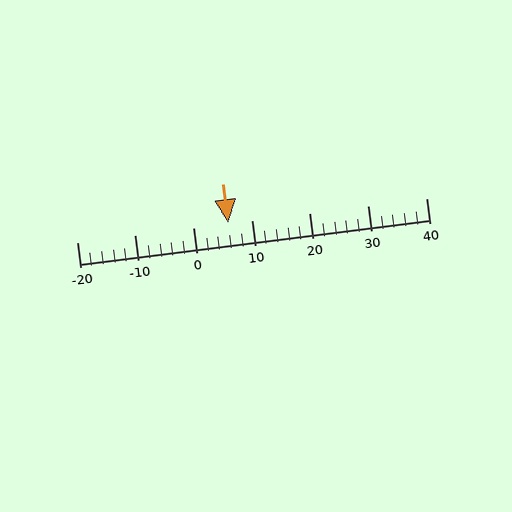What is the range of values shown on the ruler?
The ruler shows values from -20 to 40.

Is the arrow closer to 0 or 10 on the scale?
The arrow is closer to 10.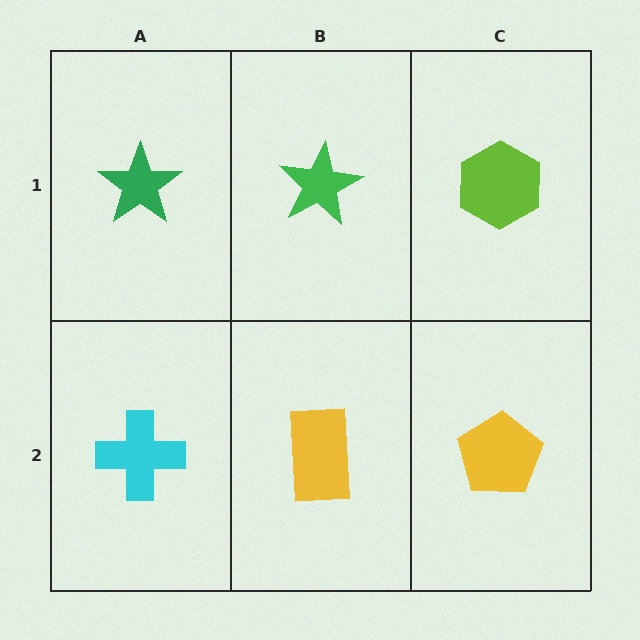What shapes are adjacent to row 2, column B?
A green star (row 1, column B), a cyan cross (row 2, column A), a yellow pentagon (row 2, column C).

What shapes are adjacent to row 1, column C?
A yellow pentagon (row 2, column C), a green star (row 1, column B).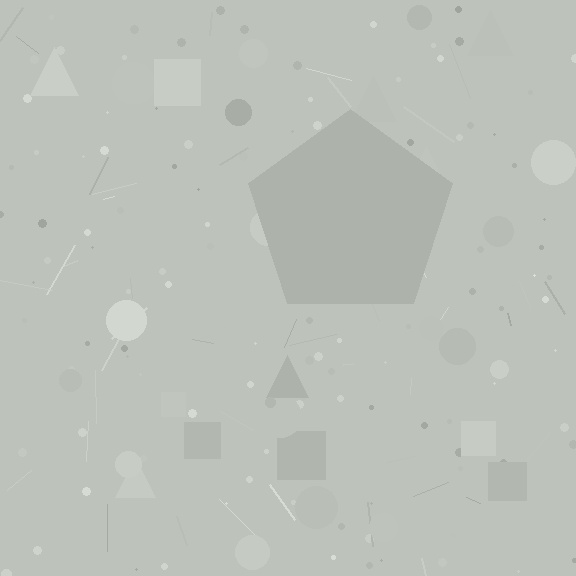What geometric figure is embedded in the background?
A pentagon is embedded in the background.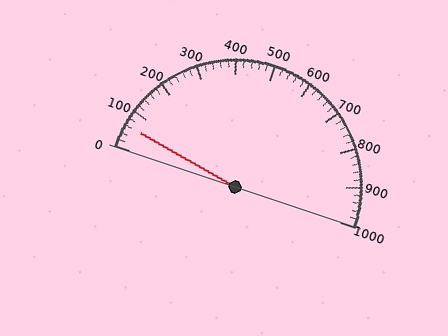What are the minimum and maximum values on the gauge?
The gauge ranges from 0 to 1000.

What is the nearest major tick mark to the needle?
The nearest major tick mark is 100.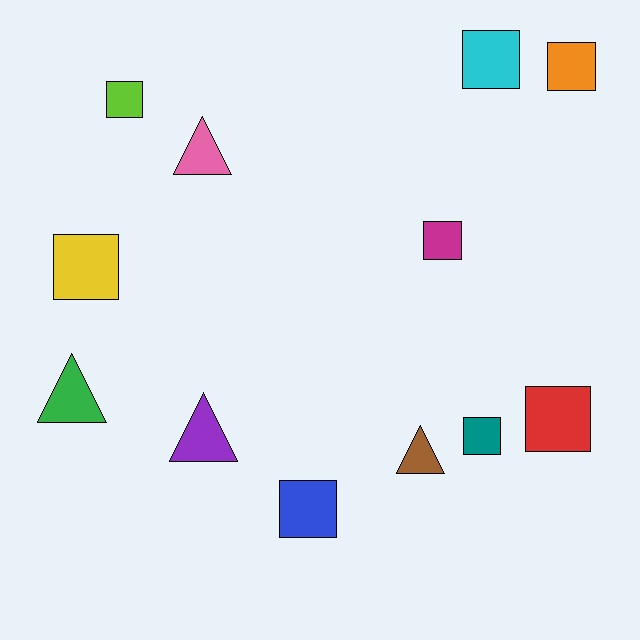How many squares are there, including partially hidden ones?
There are 8 squares.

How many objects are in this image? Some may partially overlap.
There are 12 objects.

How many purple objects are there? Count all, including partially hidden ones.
There is 1 purple object.